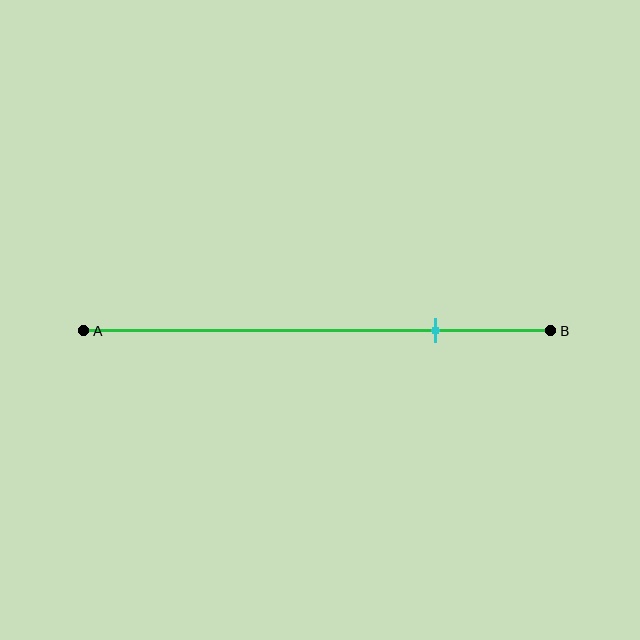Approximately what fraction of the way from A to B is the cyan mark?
The cyan mark is approximately 75% of the way from A to B.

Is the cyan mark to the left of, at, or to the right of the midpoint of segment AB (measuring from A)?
The cyan mark is to the right of the midpoint of segment AB.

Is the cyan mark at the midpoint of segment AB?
No, the mark is at about 75% from A, not at the 50% midpoint.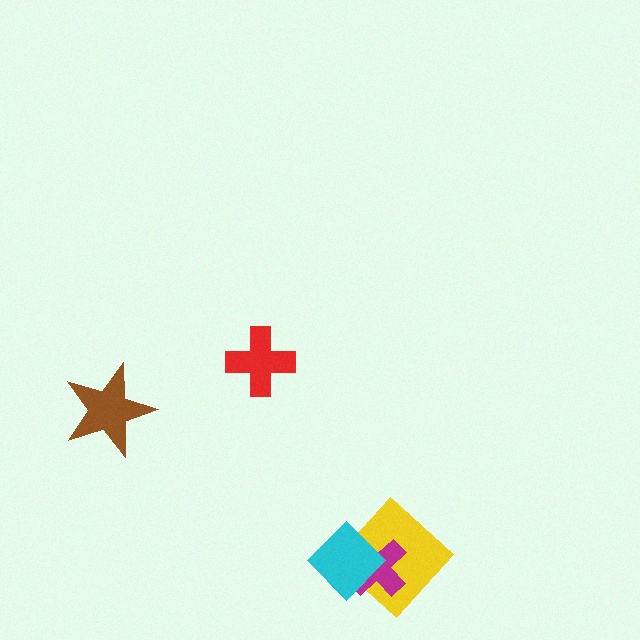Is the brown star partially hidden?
No, no other shape covers it.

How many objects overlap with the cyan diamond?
2 objects overlap with the cyan diamond.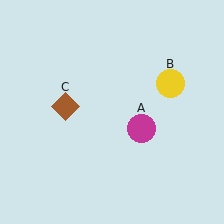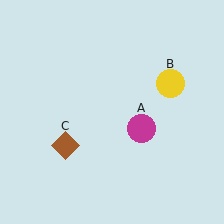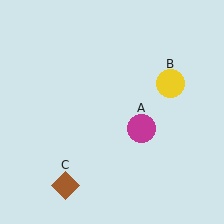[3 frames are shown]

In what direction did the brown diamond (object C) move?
The brown diamond (object C) moved down.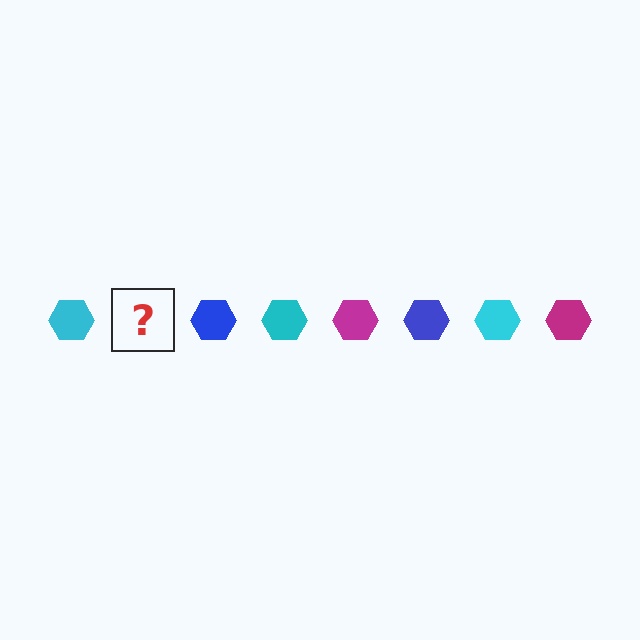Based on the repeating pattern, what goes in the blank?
The blank should be a magenta hexagon.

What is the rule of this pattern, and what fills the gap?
The rule is that the pattern cycles through cyan, magenta, blue hexagons. The gap should be filled with a magenta hexagon.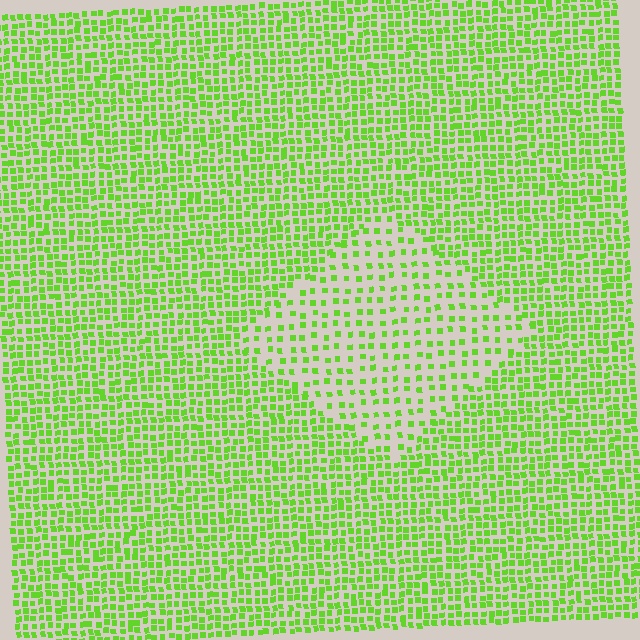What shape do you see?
I see a diamond.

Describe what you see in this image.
The image contains small lime elements arranged at two different densities. A diamond-shaped region is visible where the elements are less densely packed than the surrounding area.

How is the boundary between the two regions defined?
The boundary is defined by a change in element density (approximately 2.0x ratio). All elements are the same color, size, and shape.